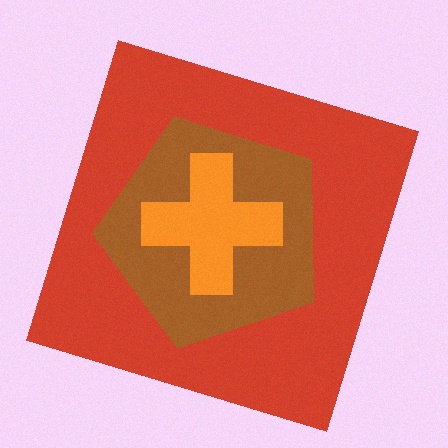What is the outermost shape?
The red square.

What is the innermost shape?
The orange cross.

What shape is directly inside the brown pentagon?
The orange cross.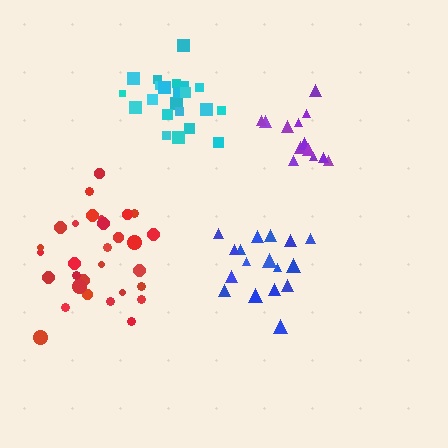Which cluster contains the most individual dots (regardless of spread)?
Red (31).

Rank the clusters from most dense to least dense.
cyan, blue, red, purple.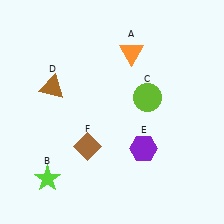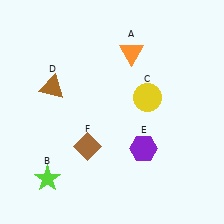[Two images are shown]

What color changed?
The circle (C) changed from lime in Image 1 to yellow in Image 2.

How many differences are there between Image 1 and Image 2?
There is 1 difference between the two images.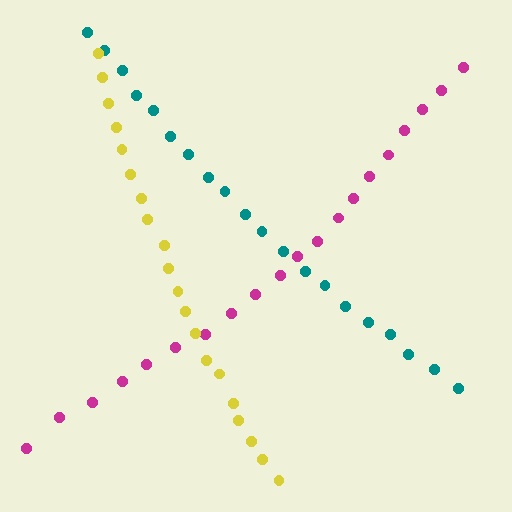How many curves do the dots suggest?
There are 3 distinct paths.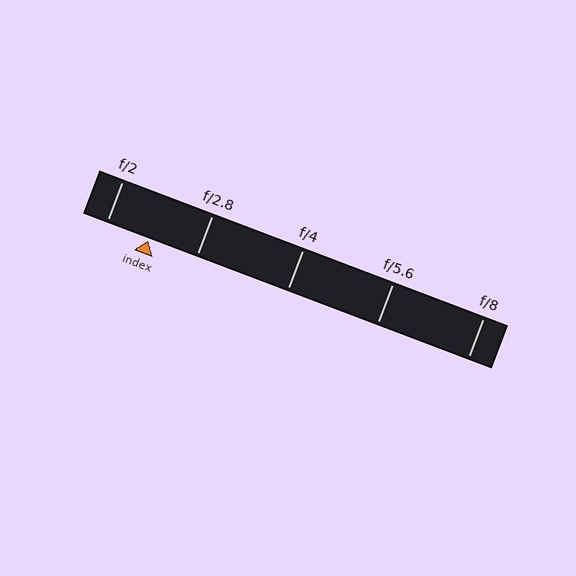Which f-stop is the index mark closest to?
The index mark is closest to f/2.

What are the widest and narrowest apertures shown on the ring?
The widest aperture shown is f/2 and the narrowest is f/8.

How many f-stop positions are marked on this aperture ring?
There are 5 f-stop positions marked.